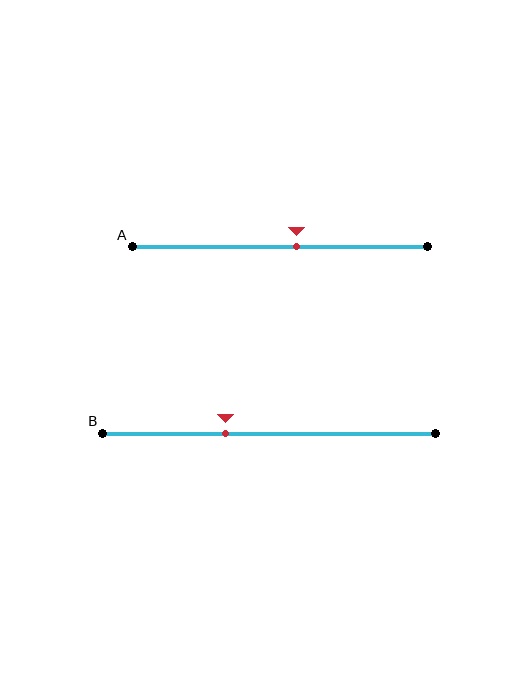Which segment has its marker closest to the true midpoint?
Segment A has its marker closest to the true midpoint.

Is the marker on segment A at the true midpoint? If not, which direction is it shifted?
No, the marker on segment A is shifted to the right by about 6% of the segment length.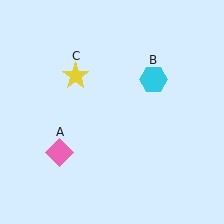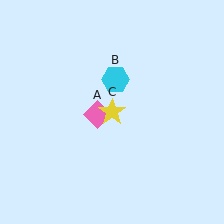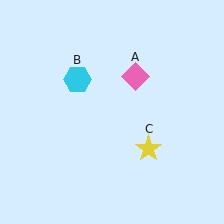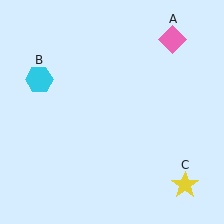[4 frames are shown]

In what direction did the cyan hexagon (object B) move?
The cyan hexagon (object B) moved left.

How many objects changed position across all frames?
3 objects changed position: pink diamond (object A), cyan hexagon (object B), yellow star (object C).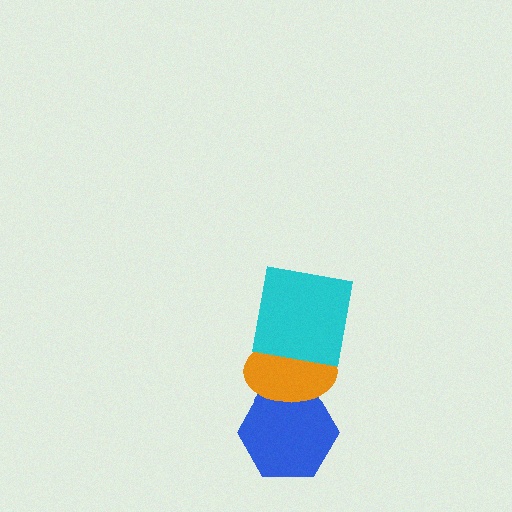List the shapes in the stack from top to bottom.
From top to bottom: the cyan square, the orange ellipse, the blue hexagon.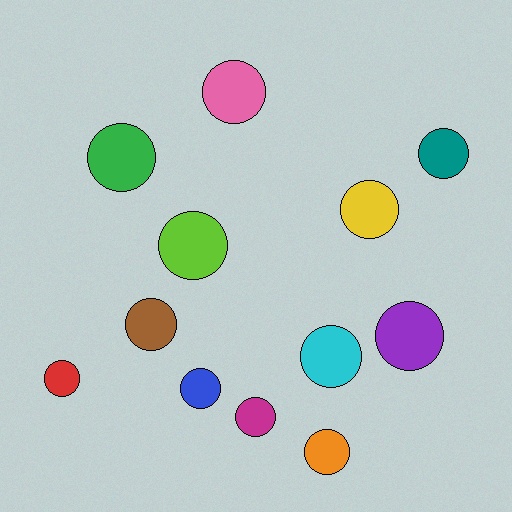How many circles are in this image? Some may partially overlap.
There are 12 circles.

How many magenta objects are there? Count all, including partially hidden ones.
There is 1 magenta object.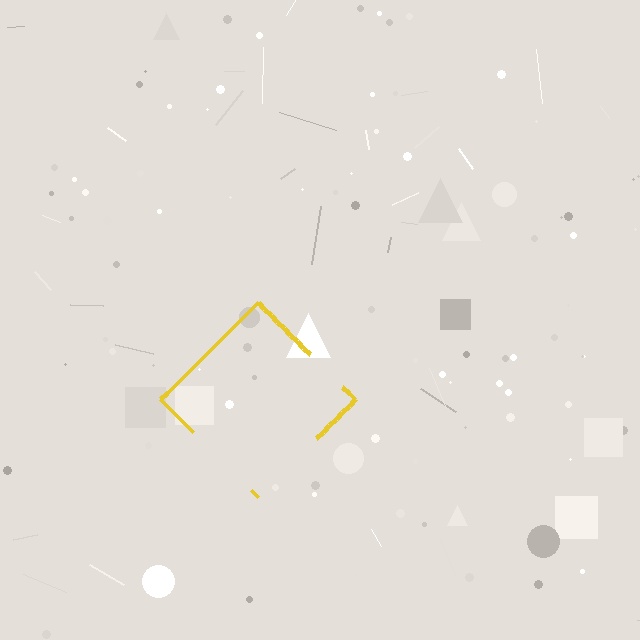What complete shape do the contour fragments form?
The contour fragments form a diamond.